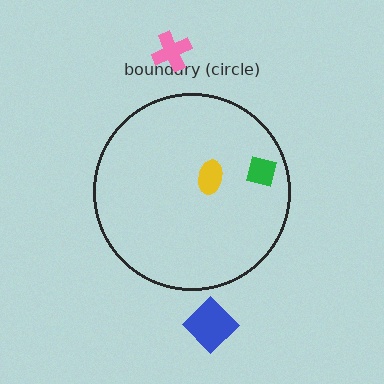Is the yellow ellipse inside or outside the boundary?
Inside.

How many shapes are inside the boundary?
2 inside, 2 outside.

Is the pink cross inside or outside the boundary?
Outside.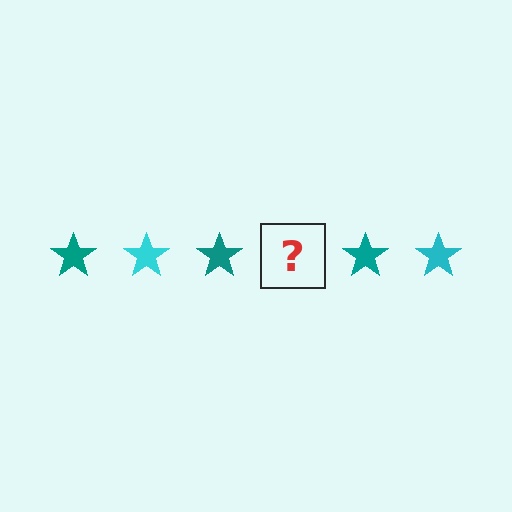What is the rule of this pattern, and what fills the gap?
The rule is that the pattern cycles through teal, cyan stars. The gap should be filled with a cyan star.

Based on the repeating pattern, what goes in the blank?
The blank should be a cyan star.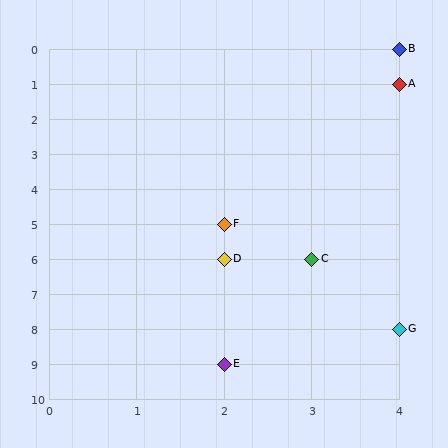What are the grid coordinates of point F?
Point F is at grid coordinates (2, 5).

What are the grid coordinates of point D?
Point D is at grid coordinates (2, 6).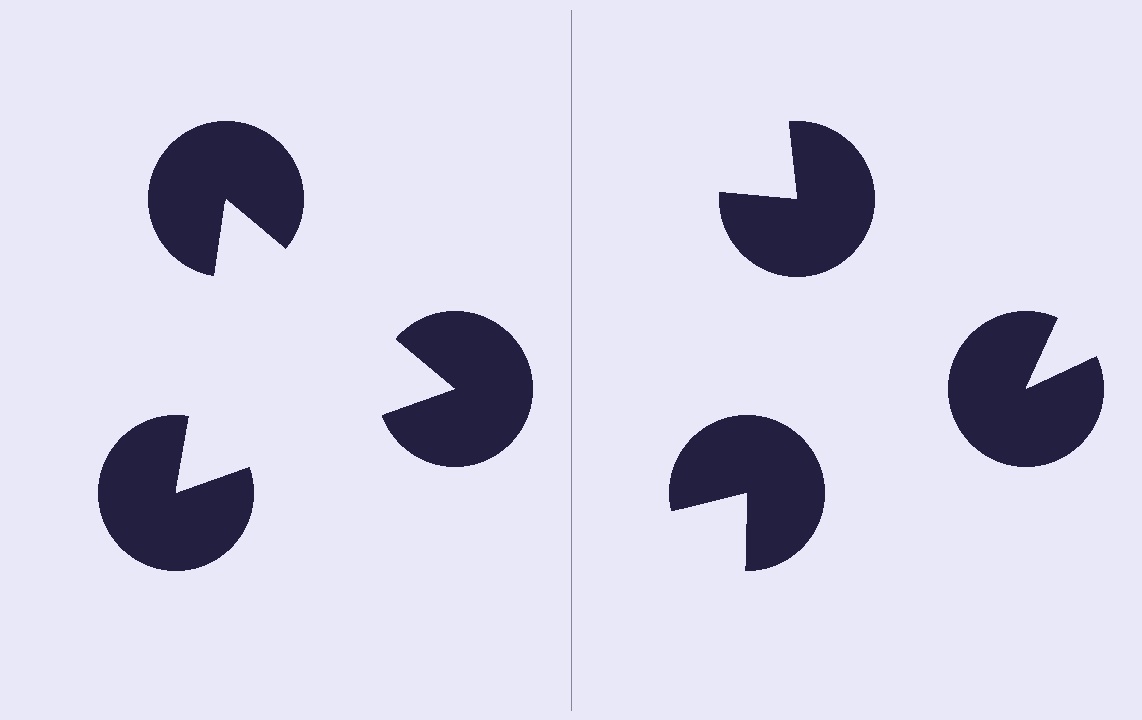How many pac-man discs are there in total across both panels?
6 — 3 on each side.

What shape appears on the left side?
An illusory triangle.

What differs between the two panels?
The pac-man discs are positioned identically on both sides; only the wedge orientations differ. On the left they align to a triangle; on the right they are misaligned.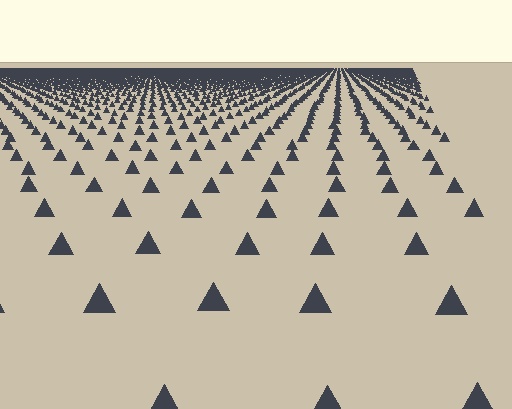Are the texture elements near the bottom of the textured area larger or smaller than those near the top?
Larger. Near the bottom, elements are closer to the viewer and appear at a bigger on-screen size.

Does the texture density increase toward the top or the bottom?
Density increases toward the top.